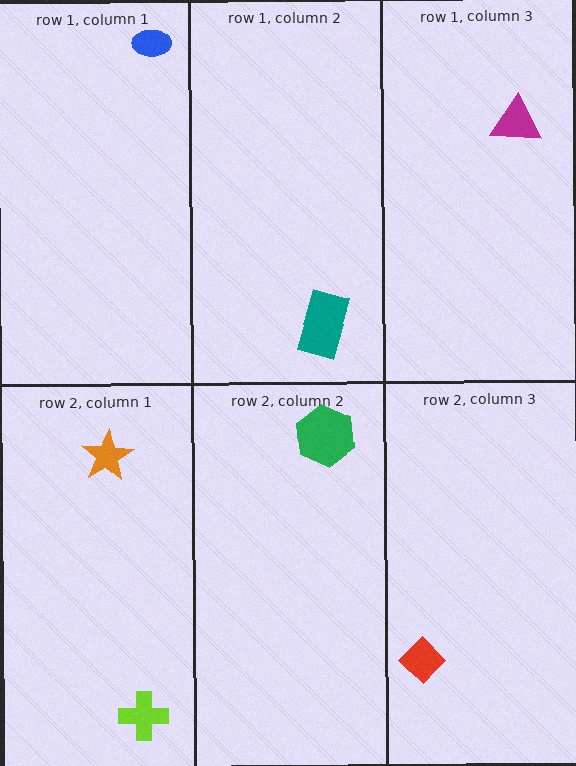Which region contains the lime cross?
The row 2, column 1 region.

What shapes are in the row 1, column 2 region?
The teal rectangle.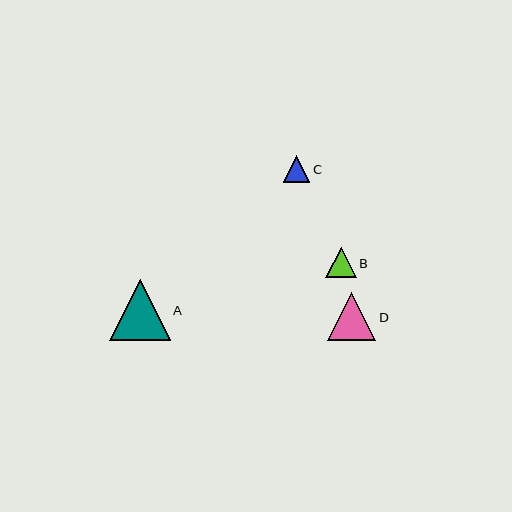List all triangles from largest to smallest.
From largest to smallest: A, D, B, C.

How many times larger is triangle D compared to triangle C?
Triangle D is approximately 1.8 times the size of triangle C.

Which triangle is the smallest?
Triangle C is the smallest with a size of approximately 27 pixels.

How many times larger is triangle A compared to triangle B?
Triangle A is approximately 2.0 times the size of triangle B.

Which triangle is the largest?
Triangle A is the largest with a size of approximately 61 pixels.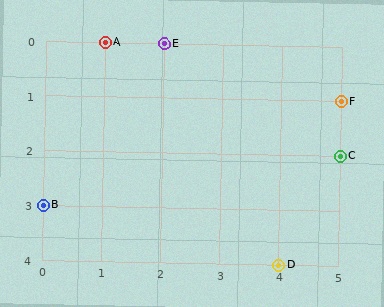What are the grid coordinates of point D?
Point D is at grid coordinates (4, 4).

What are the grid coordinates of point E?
Point E is at grid coordinates (2, 0).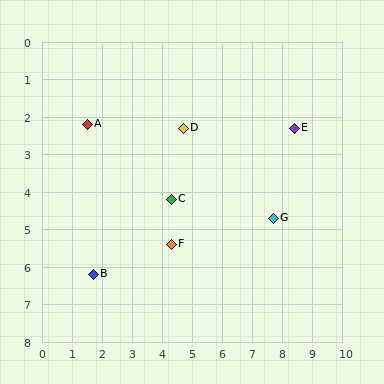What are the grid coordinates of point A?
Point A is at approximately (1.5, 2.2).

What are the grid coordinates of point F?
Point F is at approximately (4.3, 5.4).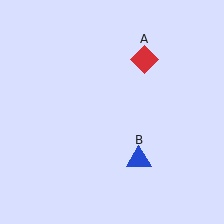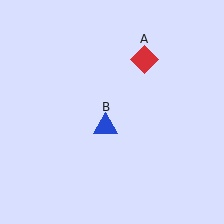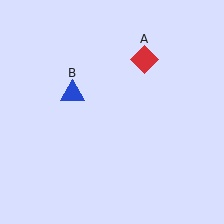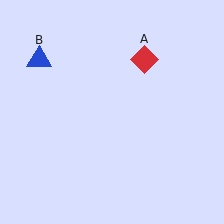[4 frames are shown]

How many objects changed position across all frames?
1 object changed position: blue triangle (object B).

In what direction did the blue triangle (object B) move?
The blue triangle (object B) moved up and to the left.